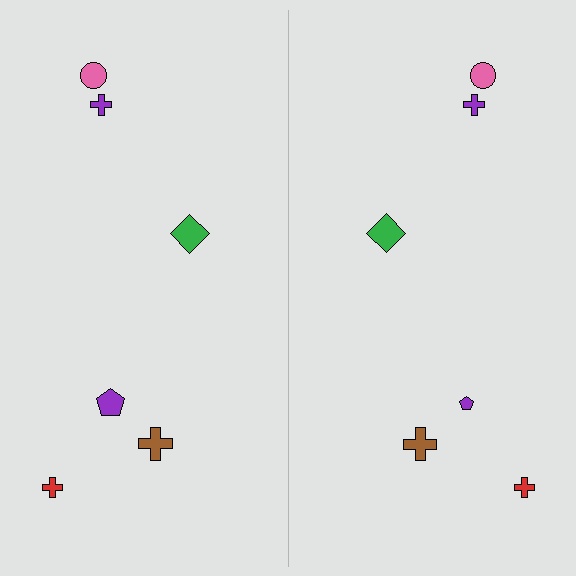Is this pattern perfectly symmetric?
No, the pattern is not perfectly symmetric. The purple pentagon on the right side has a different size than its mirror counterpart.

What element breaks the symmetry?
The purple pentagon on the right side has a different size than its mirror counterpart.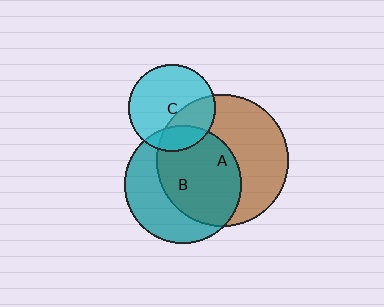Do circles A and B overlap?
Yes.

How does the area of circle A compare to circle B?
Approximately 1.3 times.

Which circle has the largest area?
Circle A (brown).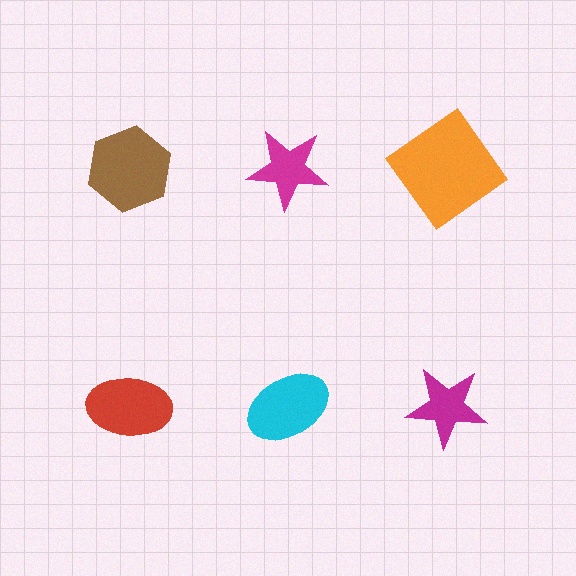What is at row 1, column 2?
A magenta star.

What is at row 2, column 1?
A red ellipse.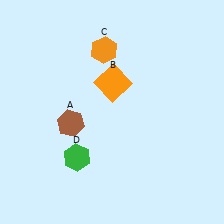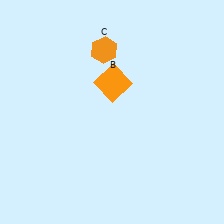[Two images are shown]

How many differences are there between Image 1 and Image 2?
There are 2 differences between the two images.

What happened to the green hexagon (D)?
The green hexagon (D) was removed in Image 2. It was in the bottom-left area of Image 1.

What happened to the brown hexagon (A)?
The brown hexagon (A) was removed in Image 2. It was in the bottom-left area of Image 1.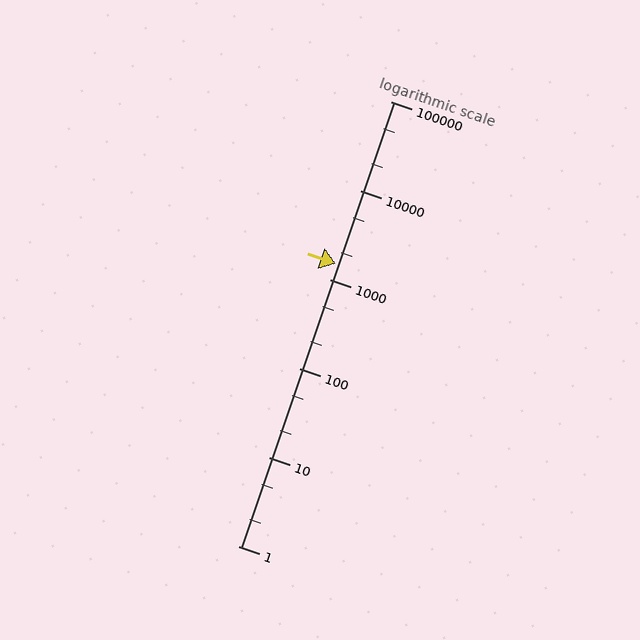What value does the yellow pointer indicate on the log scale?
The pointer indicates approximately 1500.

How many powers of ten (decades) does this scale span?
The scale spans 5 decades, from 1 to 100000.